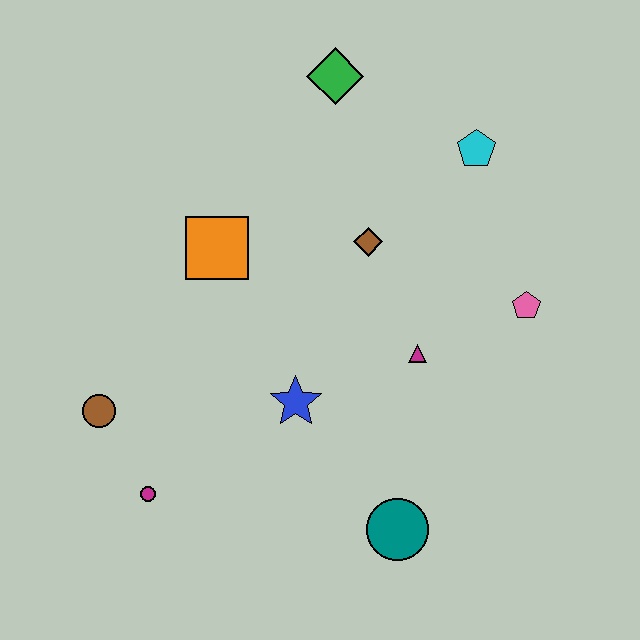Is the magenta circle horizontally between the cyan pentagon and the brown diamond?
No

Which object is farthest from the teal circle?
The green diamond is farthest from the teal circle.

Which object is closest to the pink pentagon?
The magenta triangle is closest to the pink pentagon.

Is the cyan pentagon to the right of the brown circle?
Yes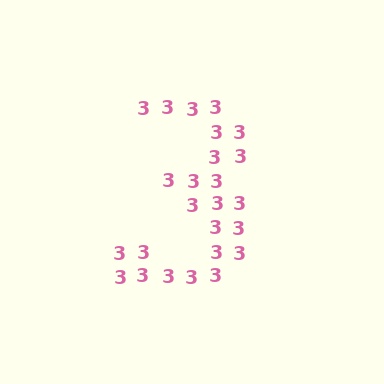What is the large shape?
The large shape is the digit 3.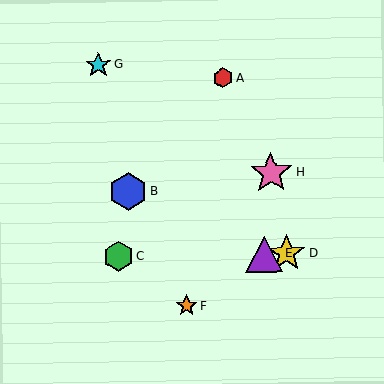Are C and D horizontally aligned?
Yes, both are at y≈257.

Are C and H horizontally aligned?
No, C is at y≈257 and H is at y≈173.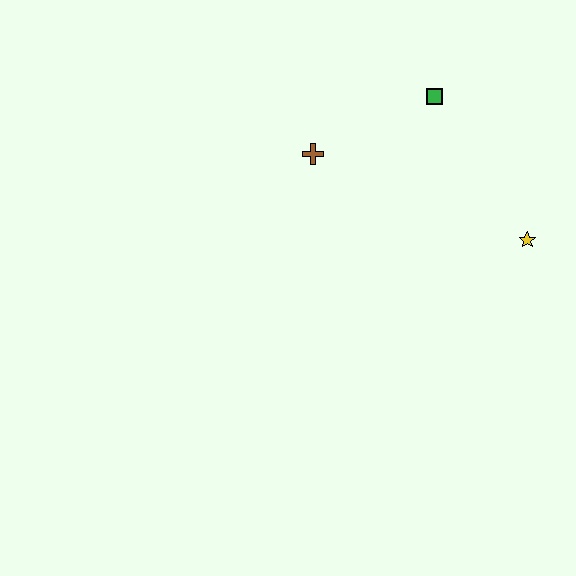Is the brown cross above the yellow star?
Yes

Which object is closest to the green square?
The brown cross is closest to the green square.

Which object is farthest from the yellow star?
The brown cross is farthest from the yellow star.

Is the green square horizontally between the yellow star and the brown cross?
Yes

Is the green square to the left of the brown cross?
No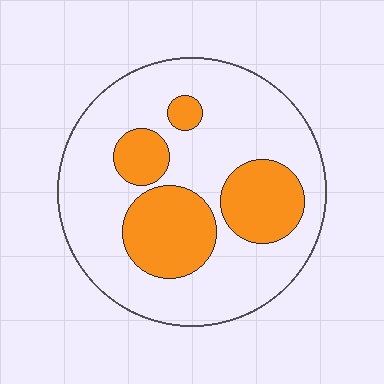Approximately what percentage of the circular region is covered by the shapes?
Approximately 30%.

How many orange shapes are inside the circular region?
4.